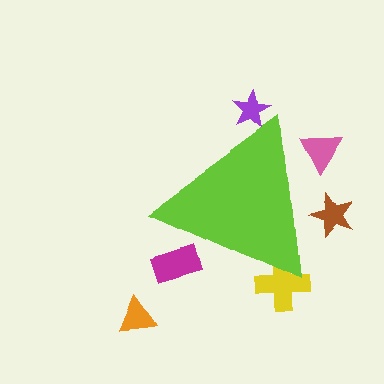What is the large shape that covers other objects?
A lime triangle.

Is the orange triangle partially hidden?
No, the orange triangle is fully visible.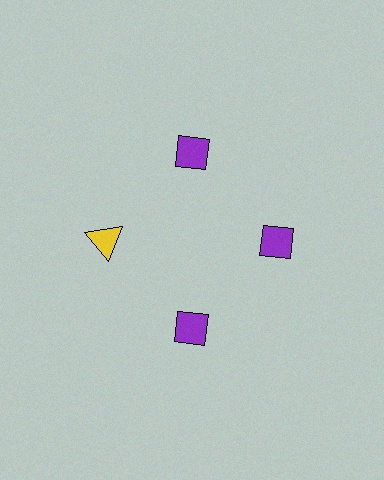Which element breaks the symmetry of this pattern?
The yellow triangle at roughly the 9 o'clock position breaks the symmetry. All other shapes are purple diamonds.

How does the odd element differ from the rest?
It differs in both color (yellow instead of purple) and shape (triangle instead of diamond).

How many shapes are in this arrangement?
There are 4 shapes arranged in a ring pattern.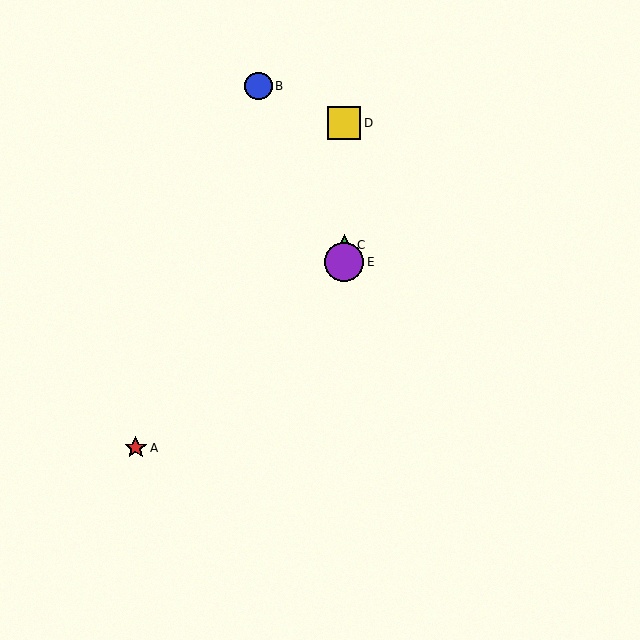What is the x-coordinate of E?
Object E is at x≈344.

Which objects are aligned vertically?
Objects C, D, E are aligned vertically.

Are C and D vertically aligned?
Yes, both are at x≈344.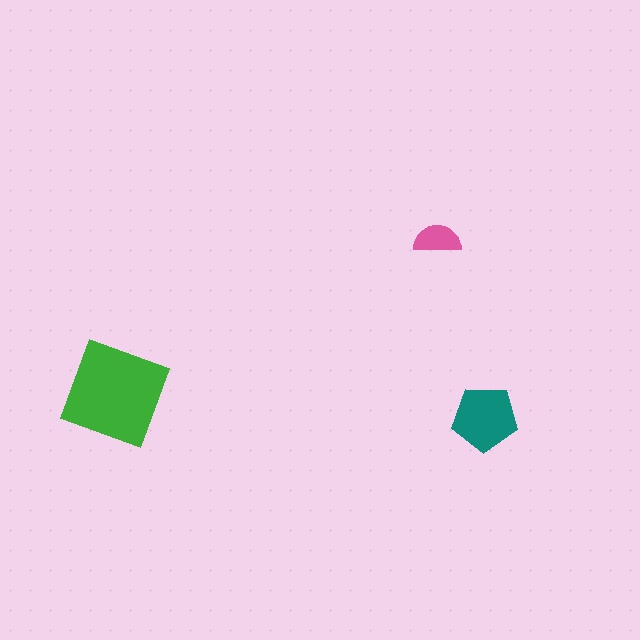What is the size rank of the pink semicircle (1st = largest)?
3rd.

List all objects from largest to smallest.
The green diamond, the teal pentagon, the pink semicircle.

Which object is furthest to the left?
The green diamond is leftmost.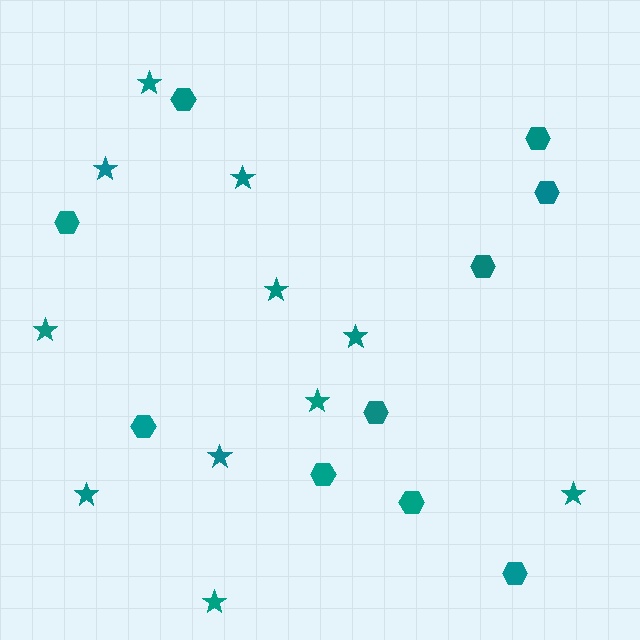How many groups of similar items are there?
There are 2 groups: one group of hexagons (10) and one group of stars (11).